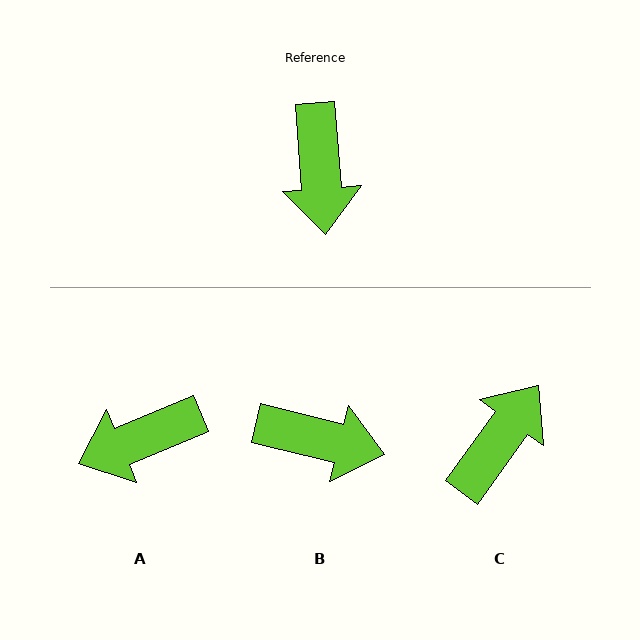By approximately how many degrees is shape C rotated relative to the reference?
Approximately 140 degrees counter-clockwise.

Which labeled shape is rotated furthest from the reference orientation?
C, about 140 degrees away.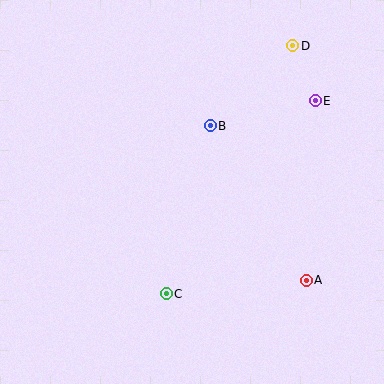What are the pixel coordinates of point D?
Point D is at (293, 46).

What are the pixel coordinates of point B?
Point B is at (210, 126).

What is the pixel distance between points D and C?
The distance between D and C is 279 pixels.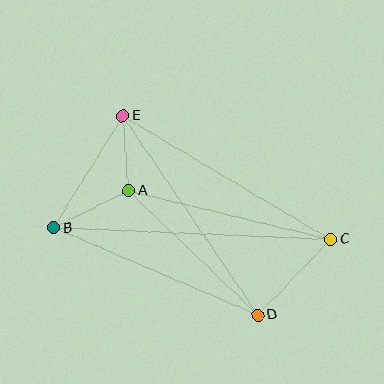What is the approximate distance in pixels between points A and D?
The distance between A and D is approximately 179 pixels.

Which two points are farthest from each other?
Points B and C are farthest from each other.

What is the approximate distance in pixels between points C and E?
The distance between C and E is approximately 242 pixels.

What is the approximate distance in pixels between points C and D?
The distance between C and D is approximately 105 pixels.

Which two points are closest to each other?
Points A and E are closest to each other.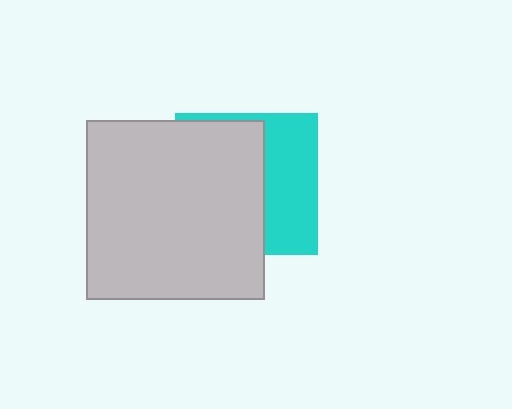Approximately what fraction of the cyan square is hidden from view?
Roughly 61% of the cyan square is hidden behind the light gray square.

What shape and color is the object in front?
The object in front is a light gray square.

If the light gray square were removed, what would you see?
You would see the complete cyan square.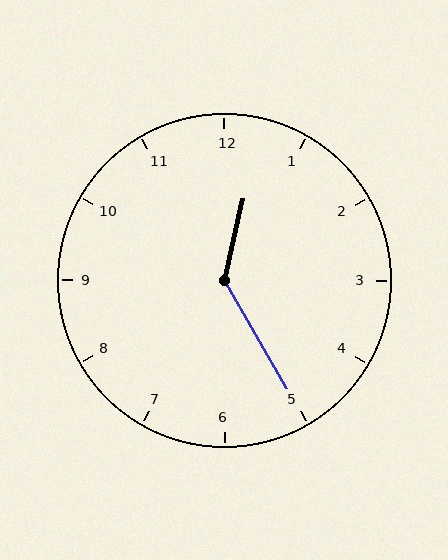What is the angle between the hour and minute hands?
Approximately 138 degrees.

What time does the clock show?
12:25.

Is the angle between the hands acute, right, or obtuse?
It is obtuse.